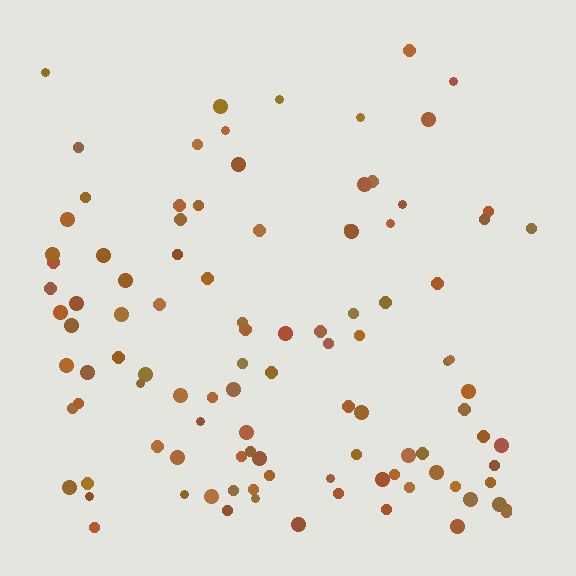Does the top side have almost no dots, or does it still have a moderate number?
Still a moderate number, just noticeably fewer than the bottom.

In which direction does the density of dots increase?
From top to bottom, with the bottom side densest.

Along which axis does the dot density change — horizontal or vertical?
Vertical.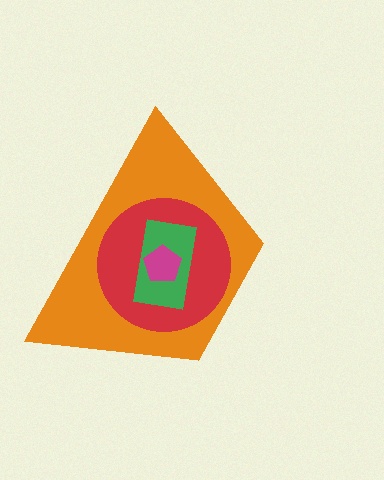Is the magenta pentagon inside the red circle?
Yes.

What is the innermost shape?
The magenta pentagon.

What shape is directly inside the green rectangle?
The magenta pentagon.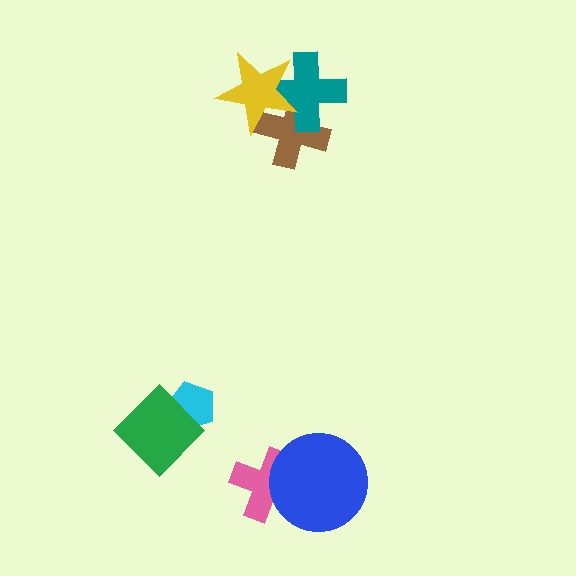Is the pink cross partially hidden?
Yes, it is partially covered by another shape.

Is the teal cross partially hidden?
Yes, it is partially covered by another shape.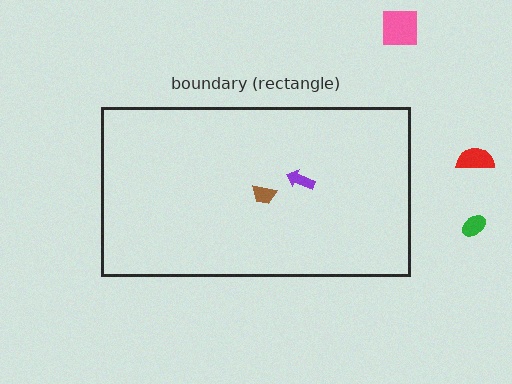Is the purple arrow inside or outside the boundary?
Inside.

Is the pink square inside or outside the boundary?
Outside.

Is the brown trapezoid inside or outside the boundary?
Inside.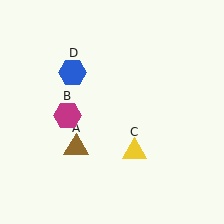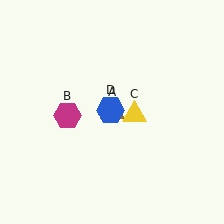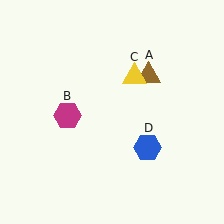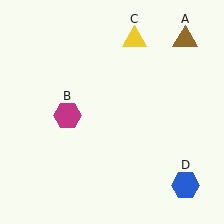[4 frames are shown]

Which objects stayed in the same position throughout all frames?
Magenta hexagon (object B) remained stationary.